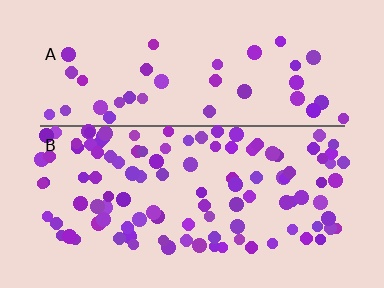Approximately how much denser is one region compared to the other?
Approximately 2.7× — region B over region A.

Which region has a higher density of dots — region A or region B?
B (the bottom).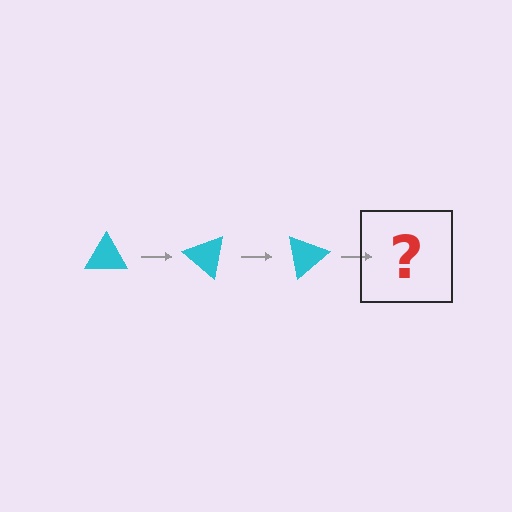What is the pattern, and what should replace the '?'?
The pattern is that the triangle rotates 40 degrees each step. The '?' should be a cyan triangle rotated 120 degrees.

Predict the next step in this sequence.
The next step is a cyan triangle rotated 120 degrees.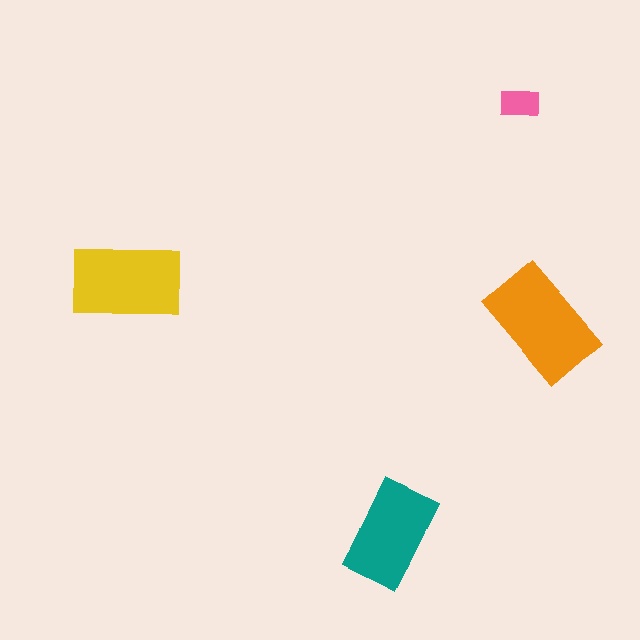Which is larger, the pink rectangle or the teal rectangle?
The teal one.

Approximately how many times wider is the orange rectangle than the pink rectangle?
About 3 times wider.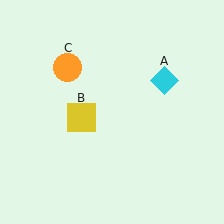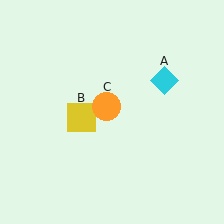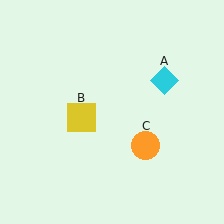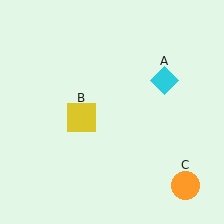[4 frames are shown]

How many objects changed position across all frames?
1 object changed position: orange circle (object C).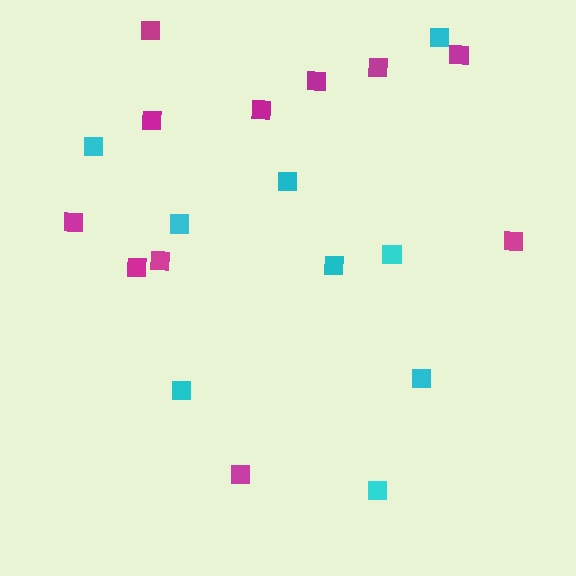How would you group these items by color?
There are 2 groups: one group of magenta squares (11) and one group of cyan squares (9).